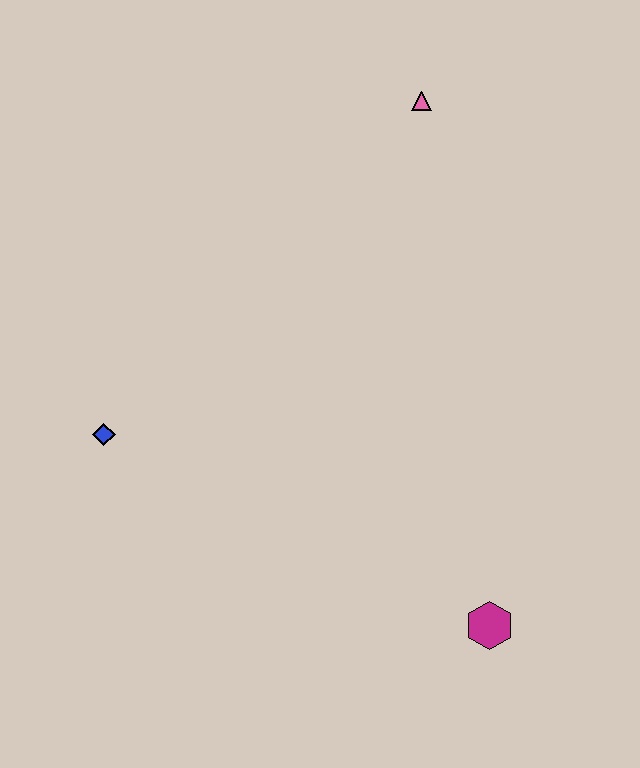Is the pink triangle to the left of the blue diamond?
No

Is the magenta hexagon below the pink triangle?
Yes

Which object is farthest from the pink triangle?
The magenta hexagon is farthest from the pink triangle.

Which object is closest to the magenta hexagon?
The blue diamond is closest to the magenta hexagon.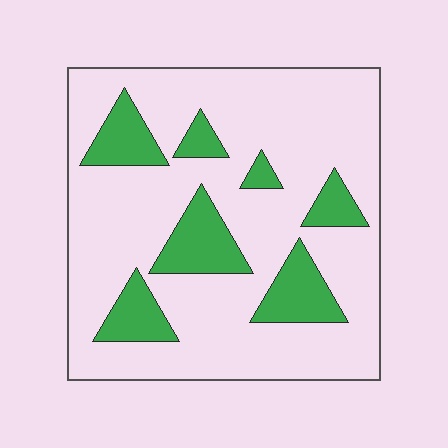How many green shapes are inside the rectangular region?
7.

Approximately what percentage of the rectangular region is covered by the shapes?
Approximately 20%.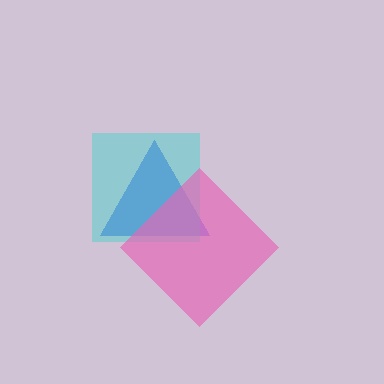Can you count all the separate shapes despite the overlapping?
Yes, there are 3 separate shapes.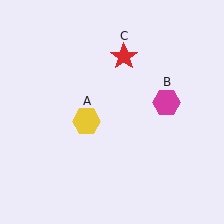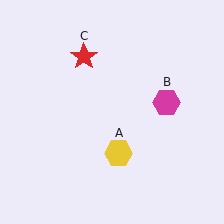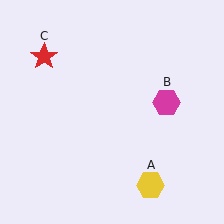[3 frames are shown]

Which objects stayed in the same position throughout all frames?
Magenta hexagon (object B) remained stationary.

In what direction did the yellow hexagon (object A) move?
The yellow hexagon (object A) moved down and to the right.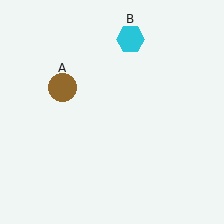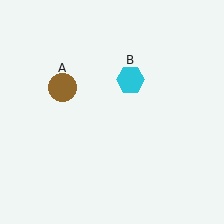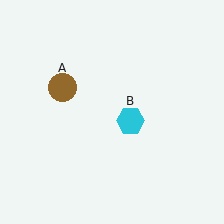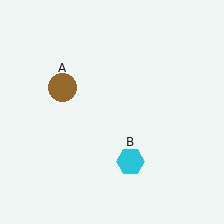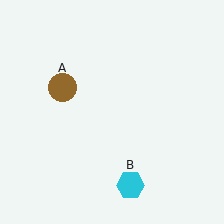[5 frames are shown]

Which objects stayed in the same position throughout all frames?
Brown circle (object A) remained stationary.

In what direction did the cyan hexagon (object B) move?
The cyan hexagon (object B) moved down.